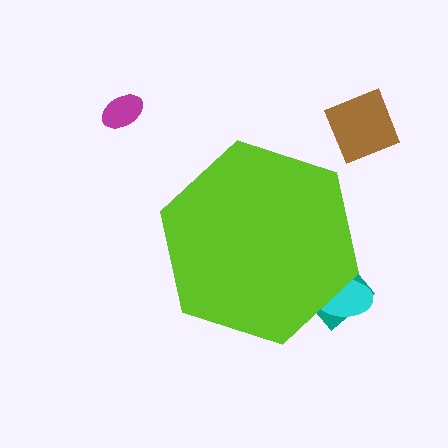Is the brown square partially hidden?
No, the brown square is fully visible.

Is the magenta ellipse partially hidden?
No, the magenta ellipse is fully visible.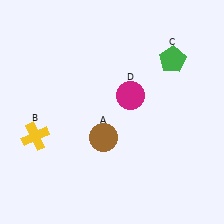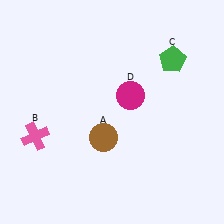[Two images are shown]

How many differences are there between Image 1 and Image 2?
There is 1 difference between the two images.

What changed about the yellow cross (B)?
In Image 1, B is yellow. In Image 2, it changed to pink.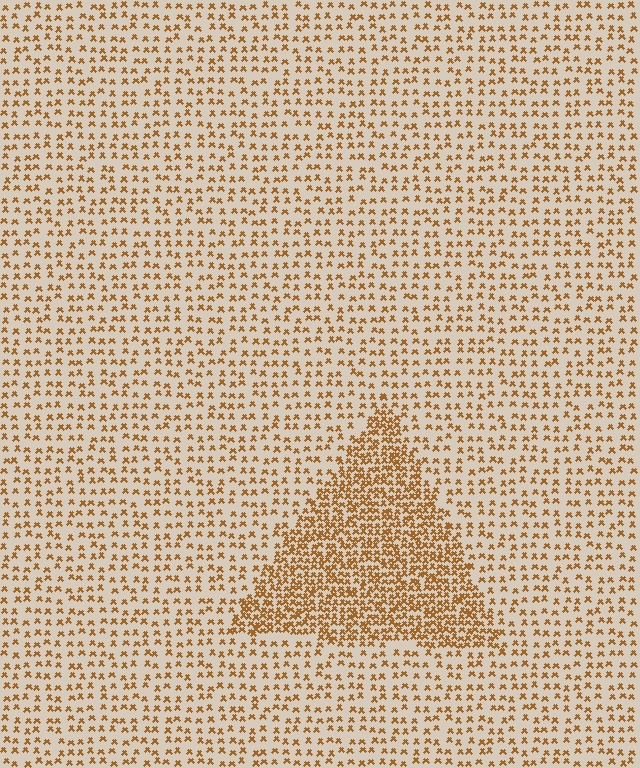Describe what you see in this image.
The image contains small brown elements arranged at two different densities. A triangle-shaped region is visible where the elements are more densely packed than the surrounding area.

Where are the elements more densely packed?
The elements are more densely packed inside the triangle boundary.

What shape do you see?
I see a triangle.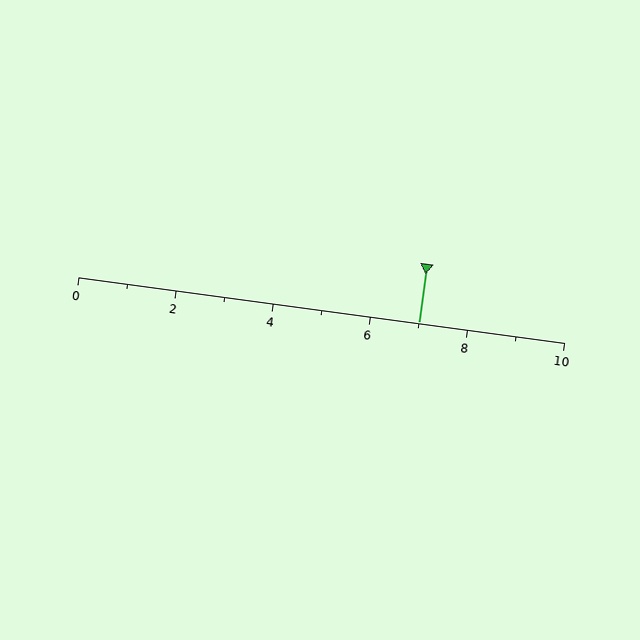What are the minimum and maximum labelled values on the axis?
The axis runs from 0 to 10.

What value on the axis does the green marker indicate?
The marker indicates approximately 7.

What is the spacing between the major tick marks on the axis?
The major ticks are spaced 2 apart.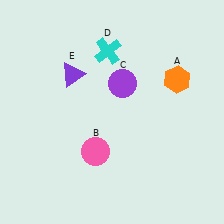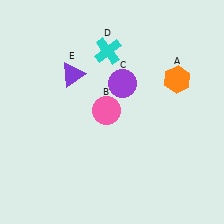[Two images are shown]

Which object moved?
The pink circle (B) moved up.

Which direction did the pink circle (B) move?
The pink circle (B) moved up.